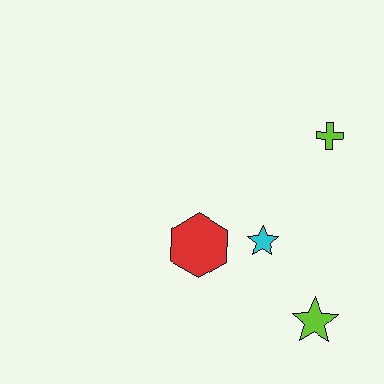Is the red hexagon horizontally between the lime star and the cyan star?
No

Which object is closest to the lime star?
The cyan star is closest to the lime star.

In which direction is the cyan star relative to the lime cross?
The cyan star is below the lime cross.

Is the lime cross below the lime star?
No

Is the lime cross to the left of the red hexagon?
No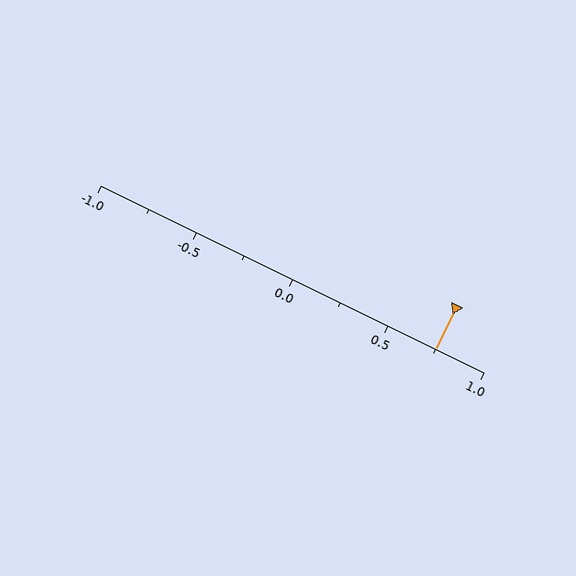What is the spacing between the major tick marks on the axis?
The major ticks are spaced 0.5 apart.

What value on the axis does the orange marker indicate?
The marker indicates approximately 0.75.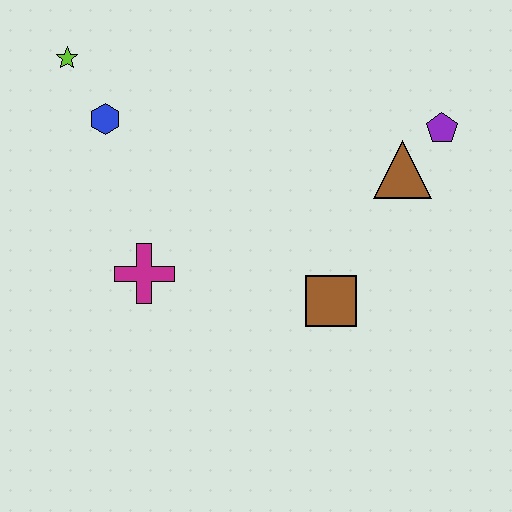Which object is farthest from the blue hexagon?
The purple pentagon is farthest from the blue hexagon.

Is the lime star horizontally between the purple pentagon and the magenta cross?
No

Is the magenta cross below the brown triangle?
Yes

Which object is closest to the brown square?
The brown triangle is closest to the brown square.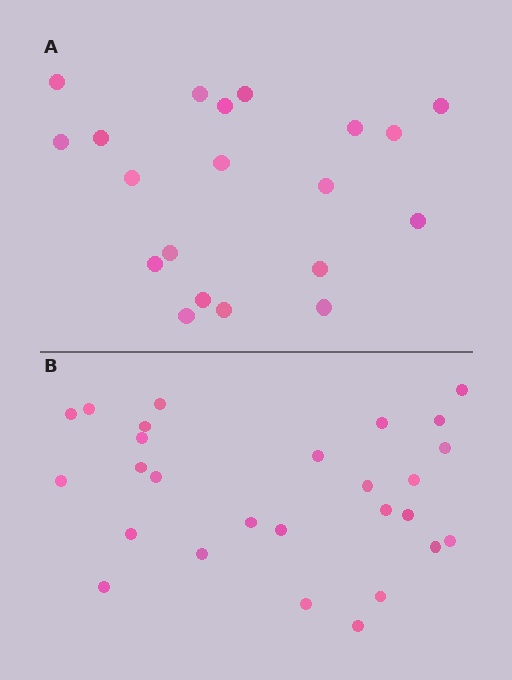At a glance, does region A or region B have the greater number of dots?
Region B (the bottom region) has more dots.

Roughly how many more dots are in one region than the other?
Region B has roughly 8 or so more dots than region A.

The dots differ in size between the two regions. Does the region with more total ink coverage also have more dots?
No. Region A has more total ink coverage because its dots are larger, but region B actually contains more individual dots. Total area can be misleading — the number of items is what matters here.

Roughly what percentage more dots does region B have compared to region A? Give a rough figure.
About 35% more.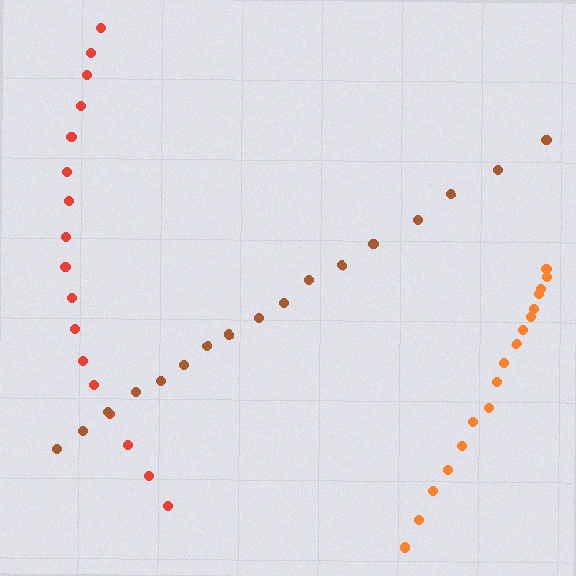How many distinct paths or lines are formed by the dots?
There are 3 distinct paths.